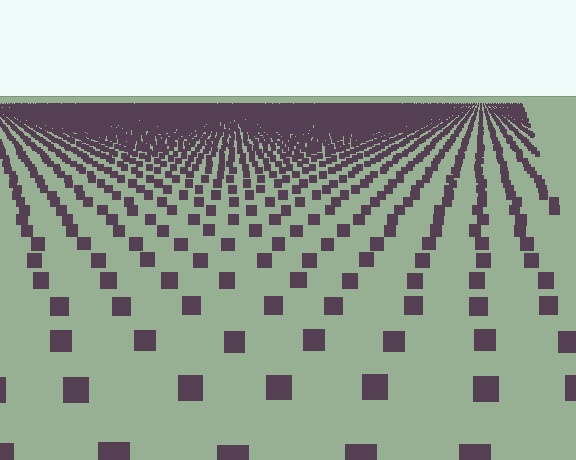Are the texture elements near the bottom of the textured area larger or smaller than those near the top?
Larger. Near the bottom, elements are closer to the viewer and appear at a bigger on-screen size.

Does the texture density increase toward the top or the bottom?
Density increases toward the top.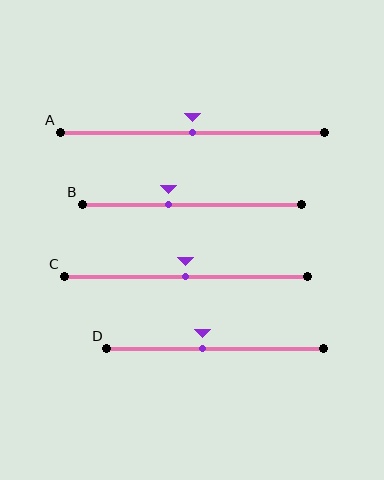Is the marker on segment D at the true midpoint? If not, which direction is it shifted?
No, the marker on segment D is shifted to the left by about 6% of the segment length.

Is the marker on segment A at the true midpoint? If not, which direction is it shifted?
Yes, the marker on segment A is at the true midpoint.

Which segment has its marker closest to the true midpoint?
Segment A has its marker closest to the true midpoint.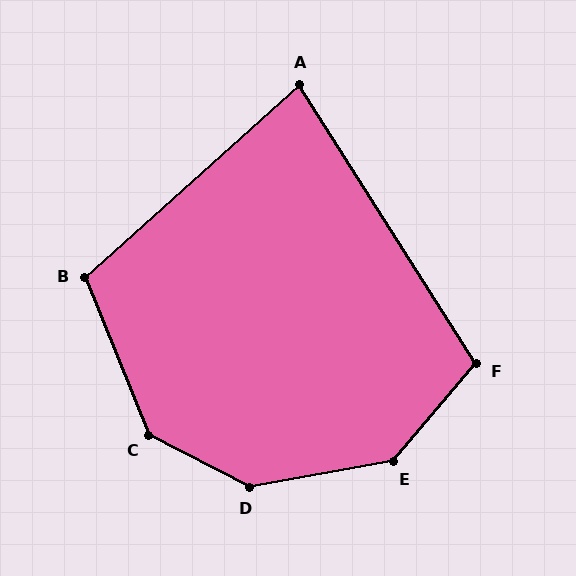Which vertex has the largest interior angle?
D, at approximately 143 degrees.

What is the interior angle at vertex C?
Approximately 139 degrees (obtuse).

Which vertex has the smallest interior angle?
A, at approximately 81 degrees.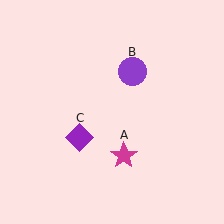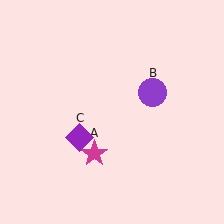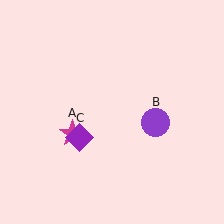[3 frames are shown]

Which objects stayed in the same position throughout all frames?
Purple diamond (object C) remained stationary.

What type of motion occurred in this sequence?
The magenta star (object A), purple circle (object B) rotated clockwise around the center of the scene.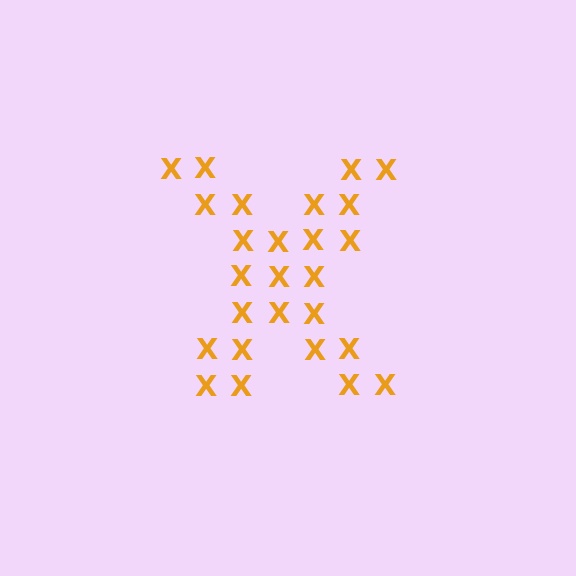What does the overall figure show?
The overall figure shows the letter X.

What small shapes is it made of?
It is made of small letter X's.